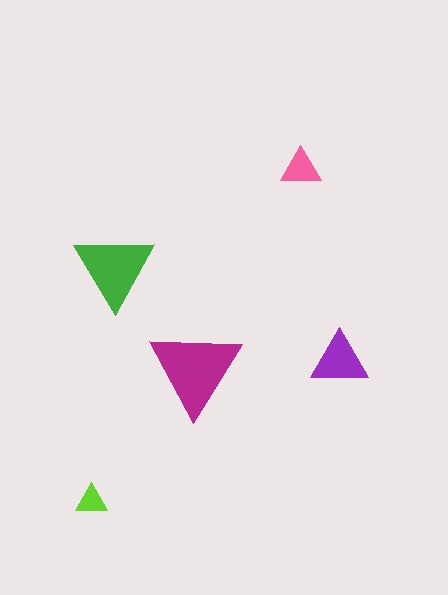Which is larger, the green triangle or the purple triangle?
The green one.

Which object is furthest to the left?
The lime triangle is leftmost.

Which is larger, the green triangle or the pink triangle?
The green one.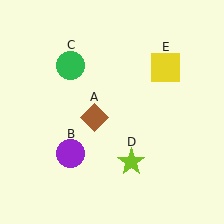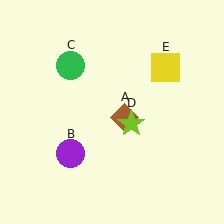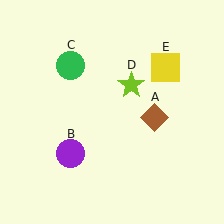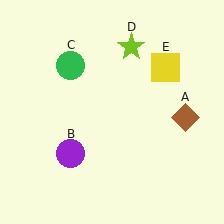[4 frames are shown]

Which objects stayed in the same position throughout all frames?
Purple circle (object B) and green circle (object C) and yellow square (object E) remained stationary.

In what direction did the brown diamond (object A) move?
The brown diamond (object A) moved right.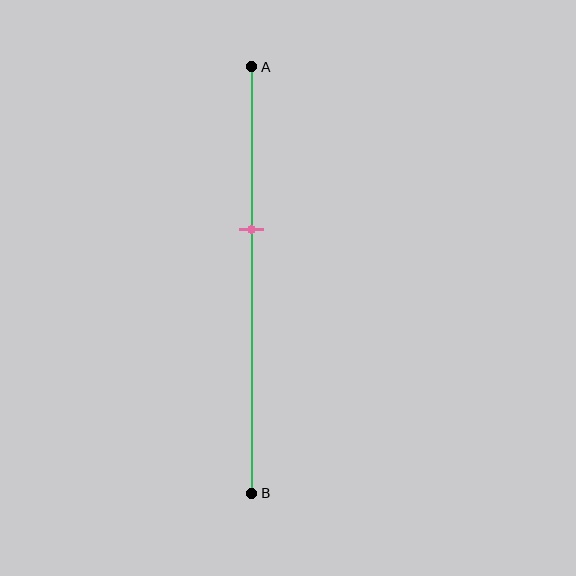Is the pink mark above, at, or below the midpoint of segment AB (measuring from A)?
The pink mark is above the midpoint of segment AB.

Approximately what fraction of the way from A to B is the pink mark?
The pink mark is approximately 40% of the way from A to B.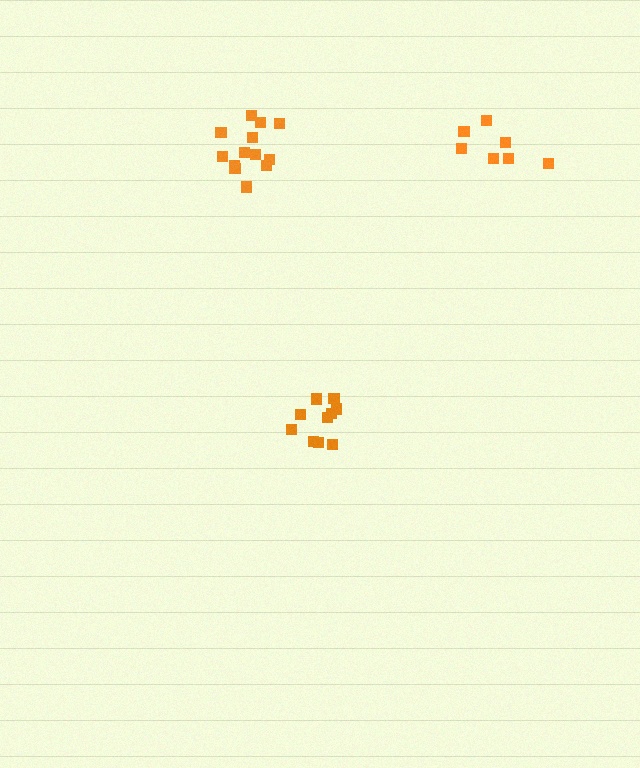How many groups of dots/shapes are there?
There are 3 groups.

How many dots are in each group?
Group 1: 10 dots, Group 2: 13 dots, Group 3: 7 dots (30 total).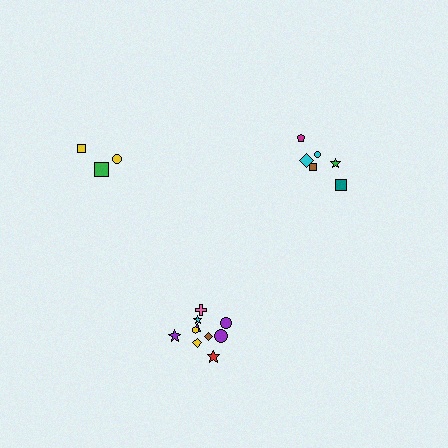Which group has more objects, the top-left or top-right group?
The top-right group.